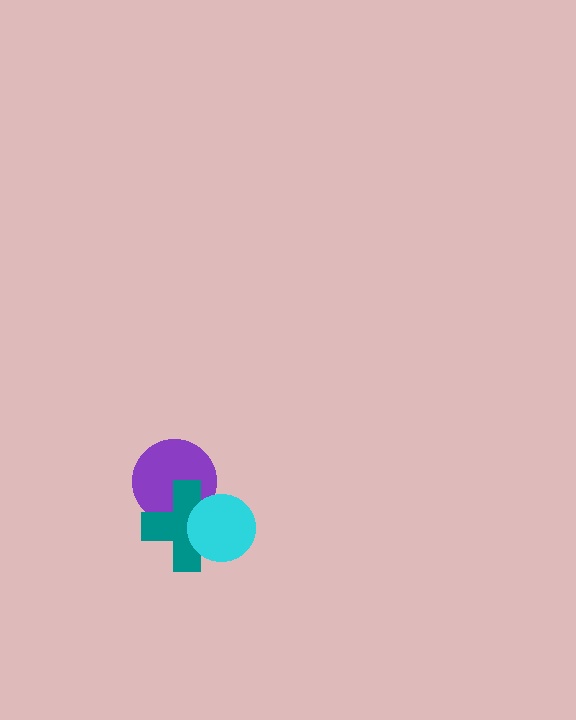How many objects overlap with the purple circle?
2 objects overlap with the purple circle.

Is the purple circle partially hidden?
Yes, it is partially covered by another shape.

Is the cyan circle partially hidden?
No, no other shape covers it.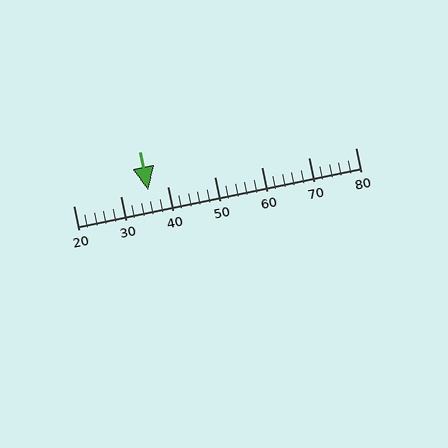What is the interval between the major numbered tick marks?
The major tick marks are spaced 10 units apart.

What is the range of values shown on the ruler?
The ruler shows values from 20 to 80.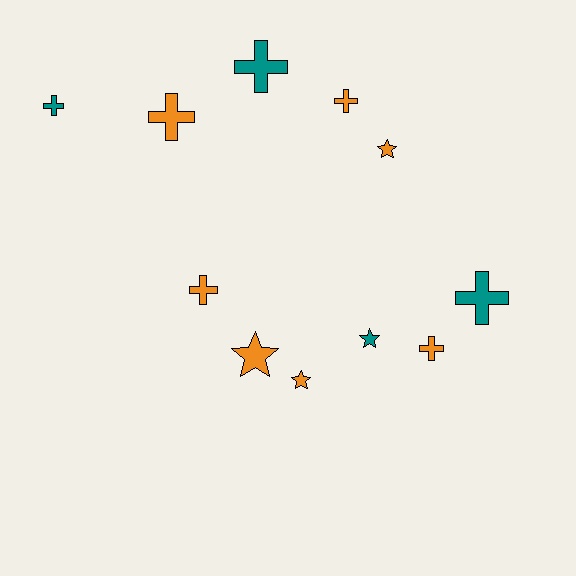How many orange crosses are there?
There are 4 orange crosses.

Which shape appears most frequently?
Cross, with 7 objects.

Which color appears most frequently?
Orange, with 7 objects.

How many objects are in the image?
There are 11 objects.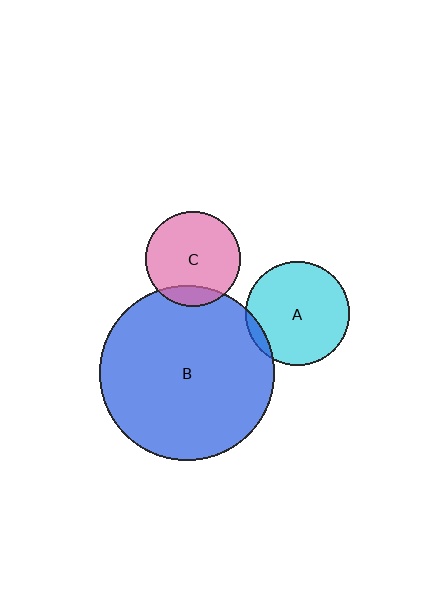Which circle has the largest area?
Circle B (blue).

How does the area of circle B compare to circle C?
Approximately 3.4 times.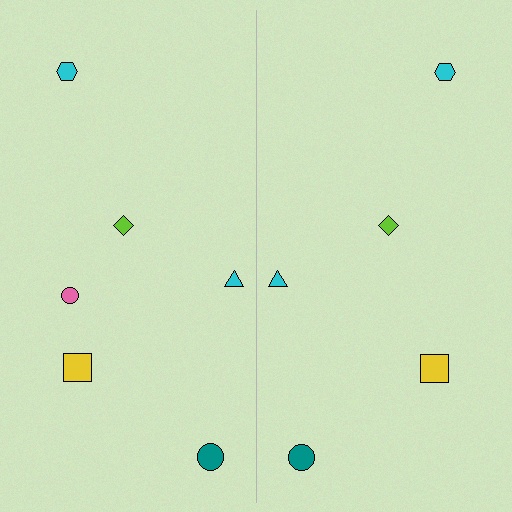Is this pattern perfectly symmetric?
No, the pattern is not perfectly symmetric. A pink circle is missing from the right side.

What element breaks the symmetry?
A pink circle is missing from the right side.